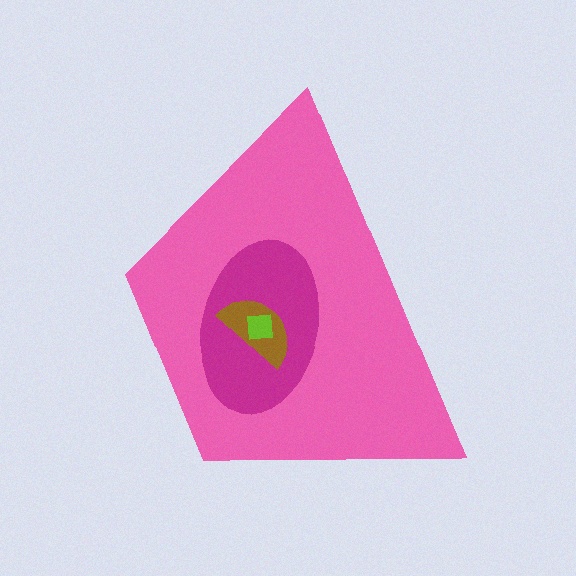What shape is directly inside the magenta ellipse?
The brown semicircle.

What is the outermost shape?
The pink trapezoid.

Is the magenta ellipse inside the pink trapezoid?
Yes.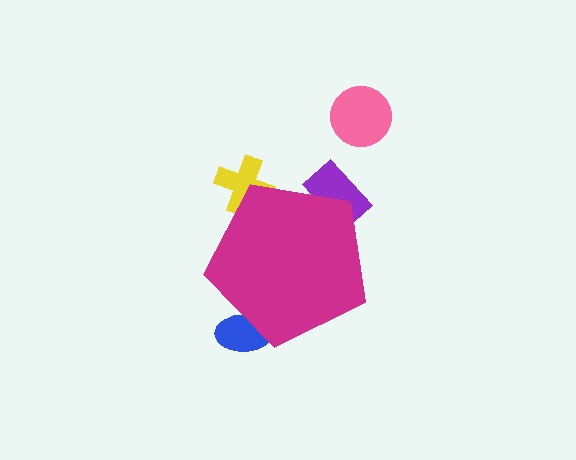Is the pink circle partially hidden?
No, the pink circle is fully visible.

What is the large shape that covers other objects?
A magenta pentagon.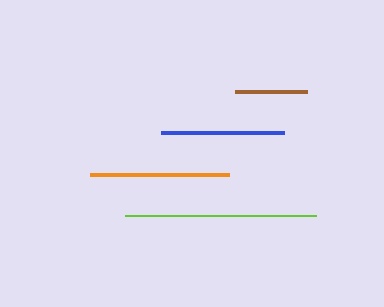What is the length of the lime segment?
The lime segment is approximately 191 pixels long.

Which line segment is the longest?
The lime line is the longest at approximately 191 pixels.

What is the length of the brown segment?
The brown segment is approximately 72 pixels long.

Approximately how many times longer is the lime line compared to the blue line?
The lime line is approximately 1.6 times the length of the blue line.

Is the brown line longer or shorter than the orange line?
The orange line is longer than the brown line.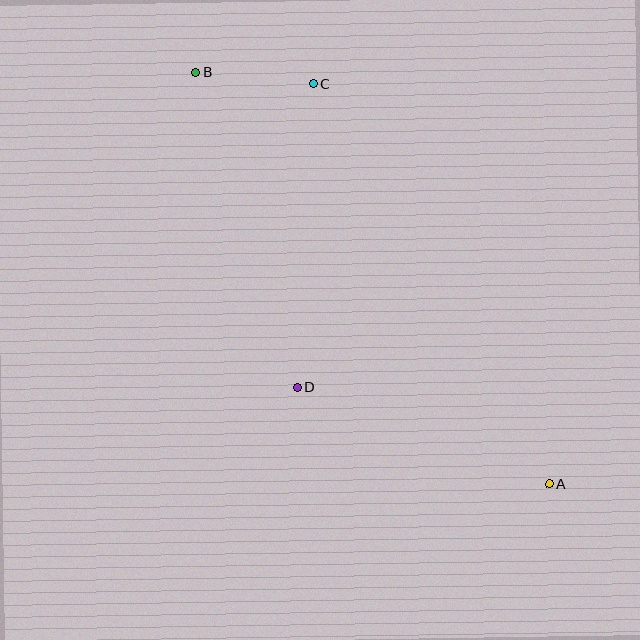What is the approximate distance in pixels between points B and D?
The distance between B and D is approximately 331 pixels.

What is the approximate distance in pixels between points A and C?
The distance between A and C is approximately 465 pixels.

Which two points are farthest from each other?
Points A and B are farthest from each other.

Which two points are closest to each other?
Points B and C are closest to each other.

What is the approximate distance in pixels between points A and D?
The distance between A and D is approximately 270 pixels.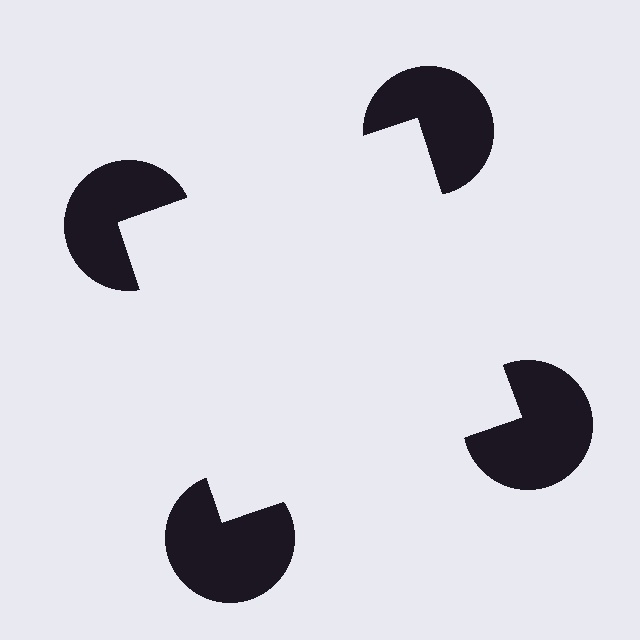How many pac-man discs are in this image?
There are 4 — one at each vertex of the illusory square.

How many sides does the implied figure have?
4 sides.